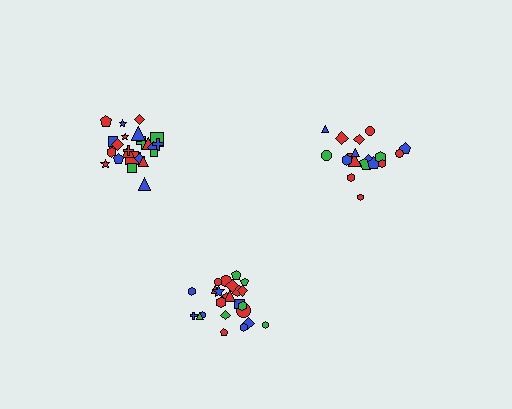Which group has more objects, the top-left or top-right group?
The top-left group.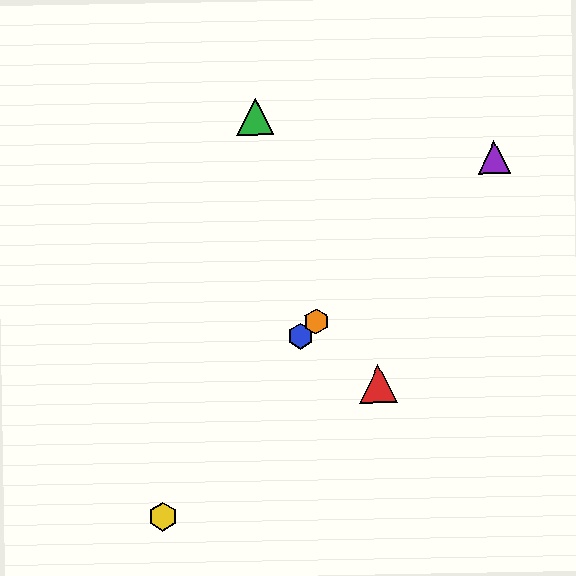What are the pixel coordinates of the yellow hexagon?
The yellow hexagon is at (163, 517).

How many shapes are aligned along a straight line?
3 shapes (the blue hexagon, the purple triangle, the orange hexagon) are aligned along a straight line.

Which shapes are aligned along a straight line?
The blue hexagon, the purple triangle, the orange hexagon are aligned along a straight line.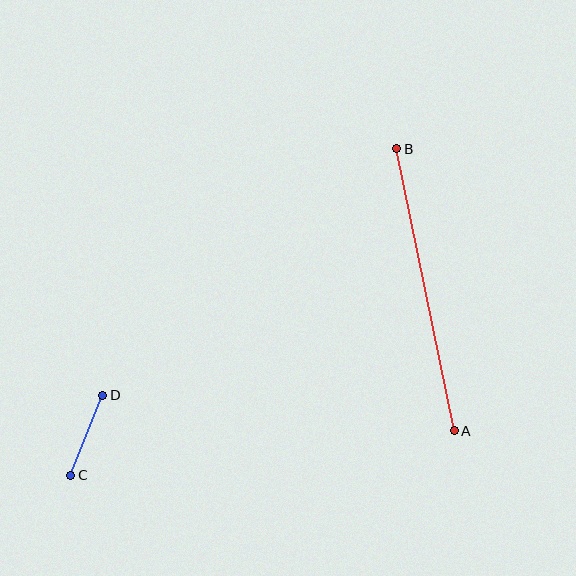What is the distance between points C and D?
The distance is approximately 86 pixels.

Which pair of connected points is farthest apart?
Points A and B are farthest apart.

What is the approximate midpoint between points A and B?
The midpoint is at approximately (425, 290) pixels.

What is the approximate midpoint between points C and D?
The midpoint is at approximately (87, 435) pixels.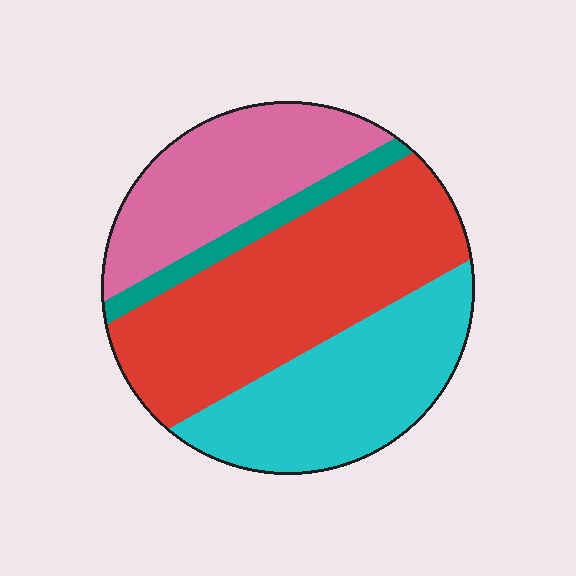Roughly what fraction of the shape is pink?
Pink covers about 25% of the shape.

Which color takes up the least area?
Teal, at roughly 5%.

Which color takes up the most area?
Red, at roughly 40%.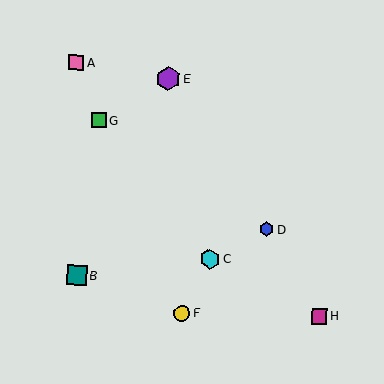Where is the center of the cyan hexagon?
The center of the cyan hexagon is at (210, 259).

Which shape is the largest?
The purple hexagon (labeled E) is the largest.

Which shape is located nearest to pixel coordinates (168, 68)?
The purple hexagon (labeled E) at (168, 79) is nearest to that location.